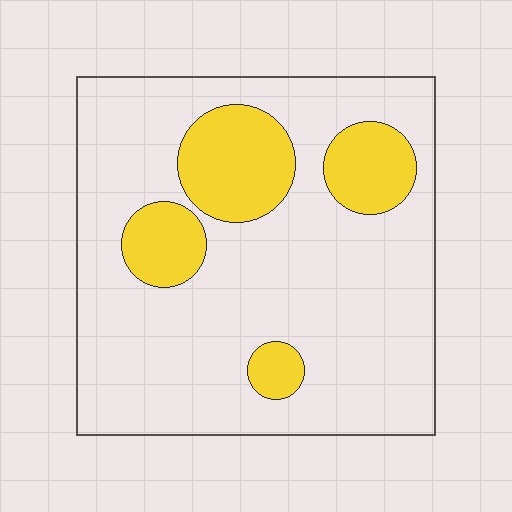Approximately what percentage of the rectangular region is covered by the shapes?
Approximately 20%.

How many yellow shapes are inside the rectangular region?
4.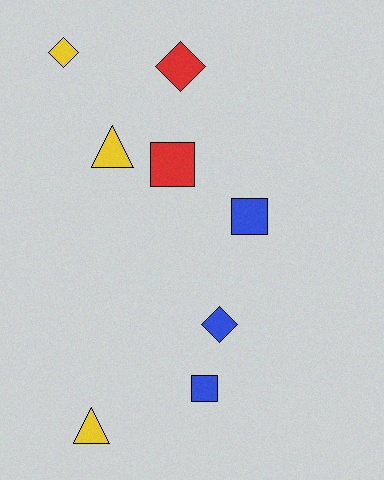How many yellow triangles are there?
There are 2 yellow triangles.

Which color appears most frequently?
Blue, with 3 objects.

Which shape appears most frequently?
Diamond, with 3 objects.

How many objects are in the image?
There are 8 objects.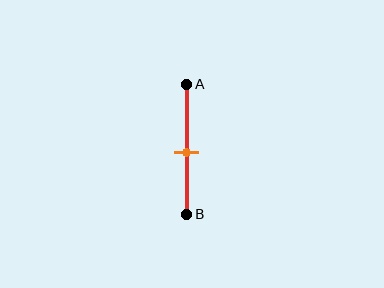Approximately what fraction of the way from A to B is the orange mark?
The orange mark is approximately 55% of the way from A to B.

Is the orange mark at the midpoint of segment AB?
Yes, the mark is approximately at the midpoint.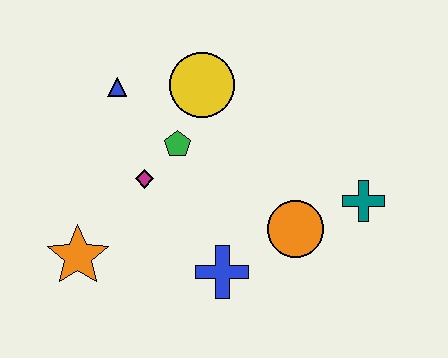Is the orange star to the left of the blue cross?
Yes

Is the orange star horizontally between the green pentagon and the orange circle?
No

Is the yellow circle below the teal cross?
No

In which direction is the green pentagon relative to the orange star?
The green pentagon is above the orange star.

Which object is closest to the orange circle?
The teal cross is closest to the orange circle.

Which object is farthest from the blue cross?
The blue triangle is farthest from the blue cross.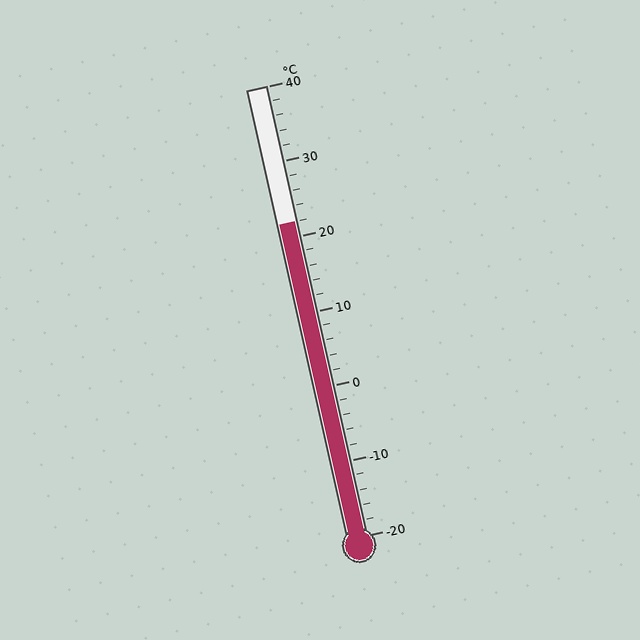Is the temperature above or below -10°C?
The temperature is above -10°C.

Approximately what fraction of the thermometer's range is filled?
The thermometer is filled to approximately 70% of its range.